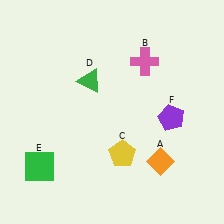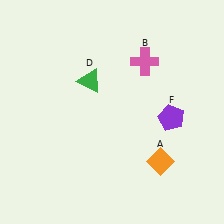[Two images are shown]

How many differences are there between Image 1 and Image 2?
There are 2 differences between the two images.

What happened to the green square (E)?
The green square (E) was removed in Image 2. It was in the bottom-left area of Image 1.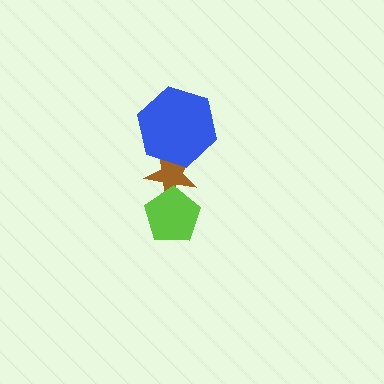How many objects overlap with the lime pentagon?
1 object overlaps with the lime pentagon.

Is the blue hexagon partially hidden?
No, no other shape covers it.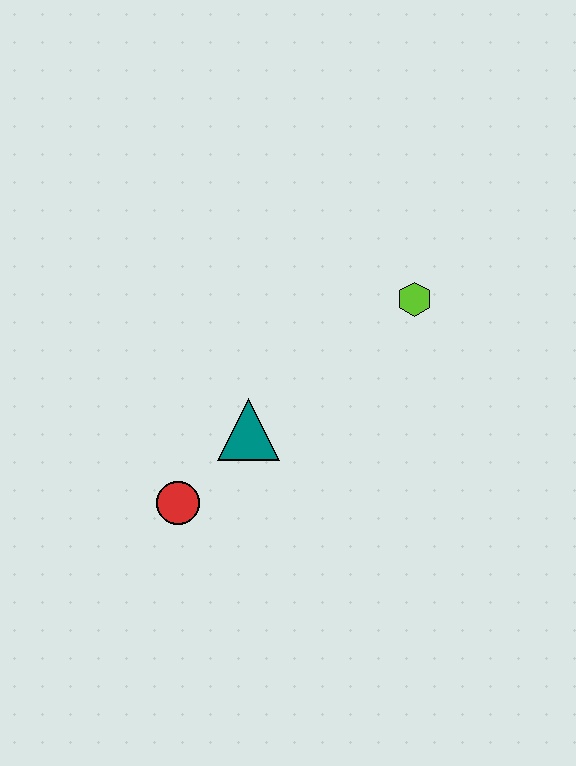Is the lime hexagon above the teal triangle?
Yes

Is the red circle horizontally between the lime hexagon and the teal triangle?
No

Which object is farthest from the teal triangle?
The lime hexagon is farthest from the teal triangle.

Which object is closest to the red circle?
The teal triangle is closest to the red circle.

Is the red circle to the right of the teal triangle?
No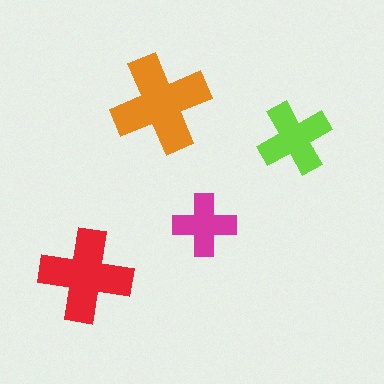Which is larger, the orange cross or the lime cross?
The orange one.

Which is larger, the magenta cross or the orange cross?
The orange one.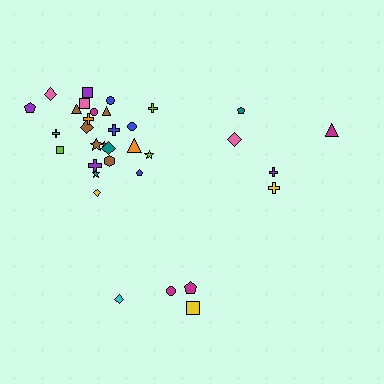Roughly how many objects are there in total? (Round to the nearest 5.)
Roughly 35 objects in total.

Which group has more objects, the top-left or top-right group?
The top-left group.